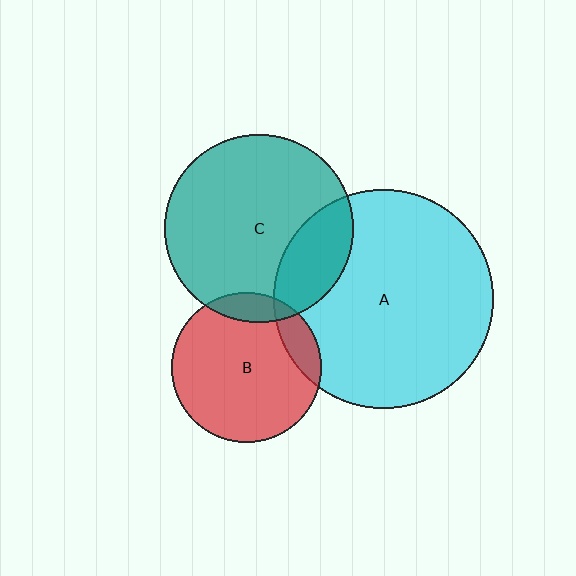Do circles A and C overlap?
Yes.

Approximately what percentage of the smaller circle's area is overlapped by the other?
Approximately 20%.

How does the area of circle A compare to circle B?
Approximately 2.2 times.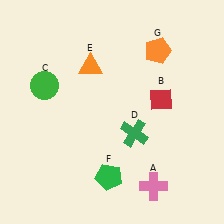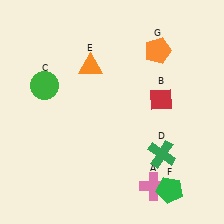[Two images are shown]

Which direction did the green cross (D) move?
The green cross (D) moved right.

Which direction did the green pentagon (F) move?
The green pentagon (F) moved right.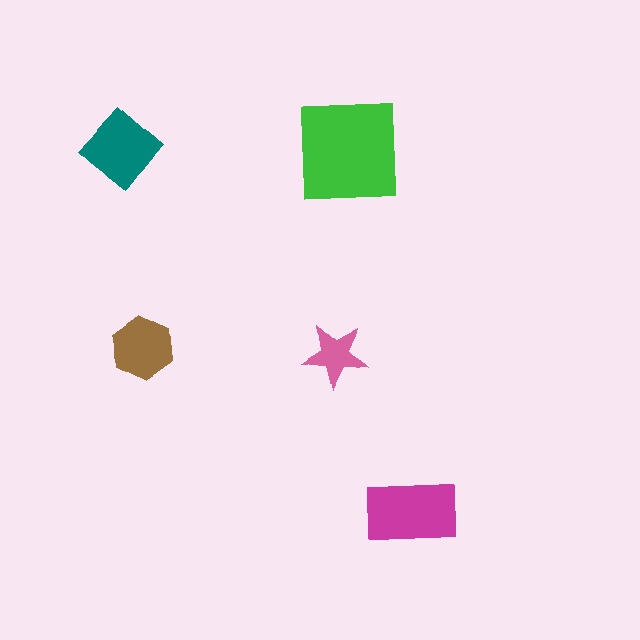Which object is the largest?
The green square.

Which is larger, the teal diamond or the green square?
The green square.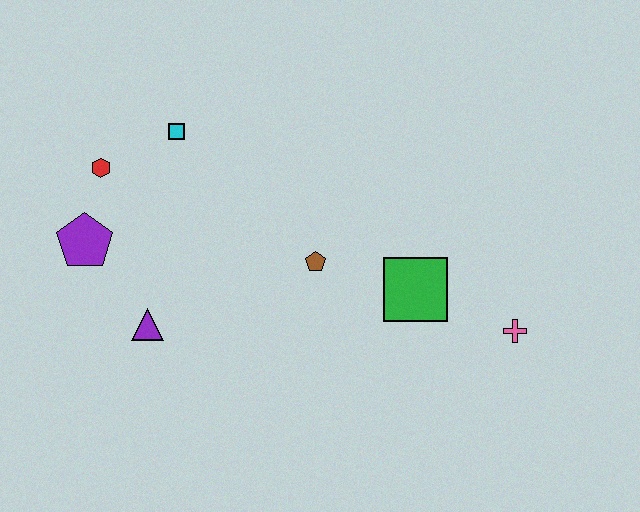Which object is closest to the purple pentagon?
The red hexagon is closest to the purple pentagon.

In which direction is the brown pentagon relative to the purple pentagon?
The brown pentagon is to the right of the purple pentagon.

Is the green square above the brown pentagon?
No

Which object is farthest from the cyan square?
The pink cross is farthest from the cyan square.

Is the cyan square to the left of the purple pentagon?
No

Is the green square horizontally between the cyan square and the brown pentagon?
No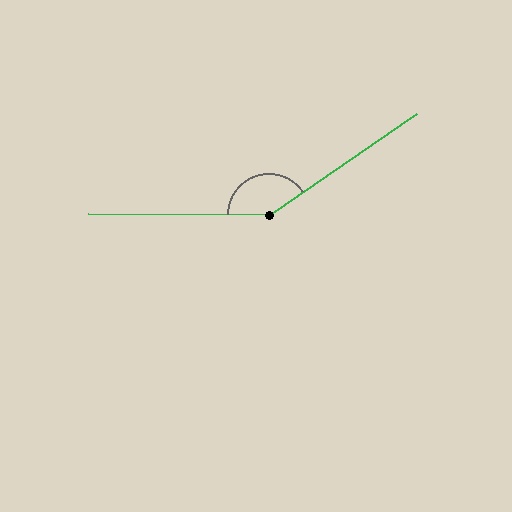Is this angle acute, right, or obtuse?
It is obtuse.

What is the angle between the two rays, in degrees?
Approximately 145 degrees.